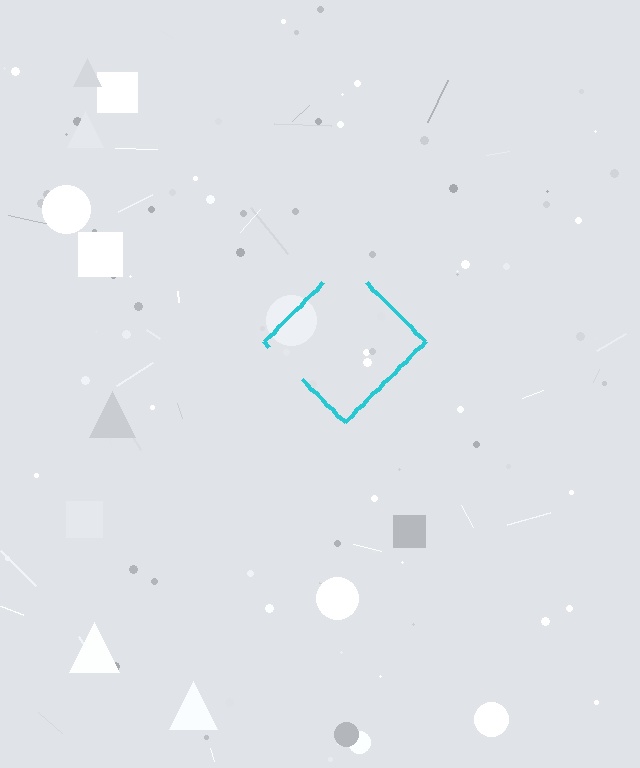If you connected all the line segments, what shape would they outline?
They would outline a diamond.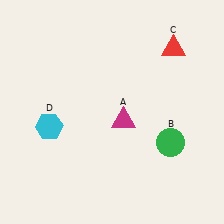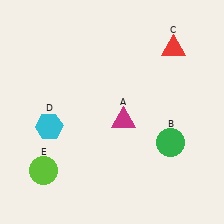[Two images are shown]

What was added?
A lime circle (E) was added in Image 2.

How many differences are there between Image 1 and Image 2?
There is 1 difference between the two images.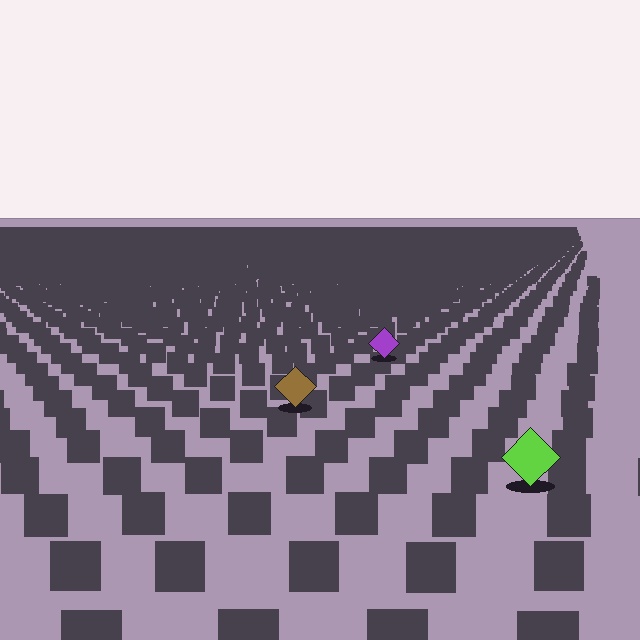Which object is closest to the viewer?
The lime diamond is closest. The texture marks near it are larger and more spread out.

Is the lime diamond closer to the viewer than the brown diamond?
Yes. The lime diamond is closer — you can tell from the texture gradient: the ground texture is coarser near it.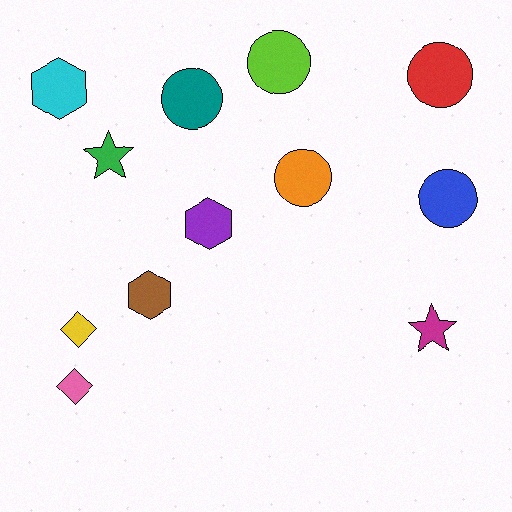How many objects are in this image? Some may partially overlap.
There are 12 objects.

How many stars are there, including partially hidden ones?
There are 2 stars.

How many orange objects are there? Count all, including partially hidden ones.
There is 1 orange object.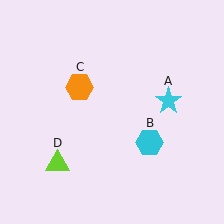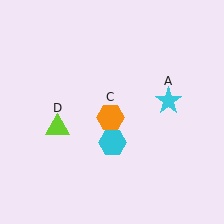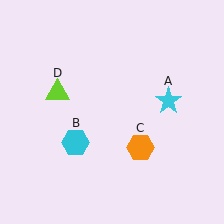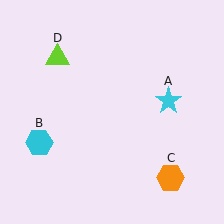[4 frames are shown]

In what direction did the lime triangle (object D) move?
The lime triangle (object D) moved up.